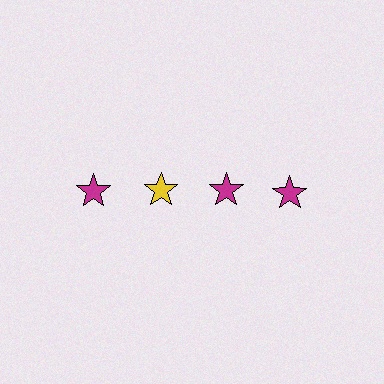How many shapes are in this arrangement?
There are 4 shapes arranged in a grid pattern.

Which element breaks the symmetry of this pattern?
The yellow star in the top row, second from left column breaks the symmetry. All other shapes are magenta stars.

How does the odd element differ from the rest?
It has a different color: yellow instead of magenta.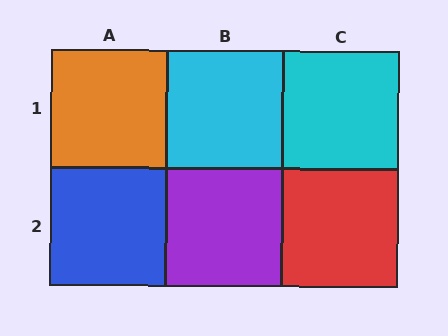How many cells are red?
1 cell is red.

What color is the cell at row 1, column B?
Cyan.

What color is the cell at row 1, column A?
Orange.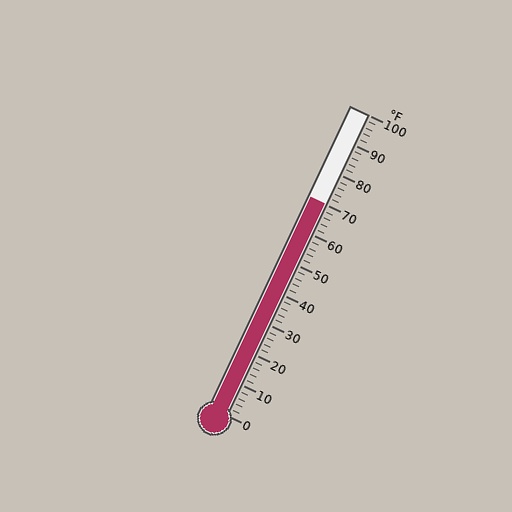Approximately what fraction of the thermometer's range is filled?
The thermometer is filled to approximately 70% of its range.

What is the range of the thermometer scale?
The thermometer scale ranges from 0°F to 100°F.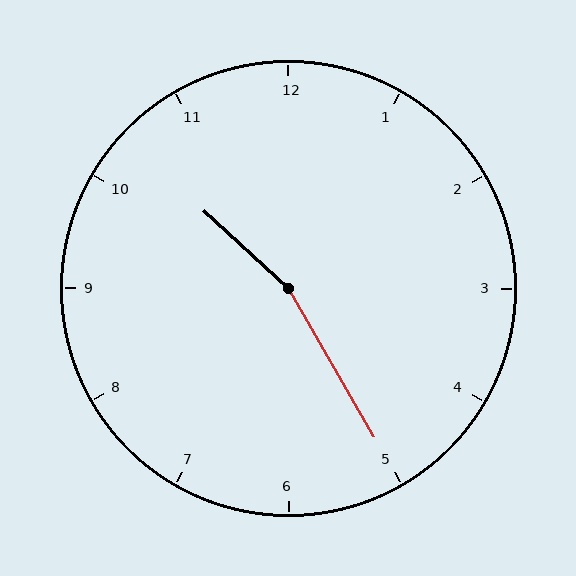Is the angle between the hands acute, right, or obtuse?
It is obtuse.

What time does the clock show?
10:25.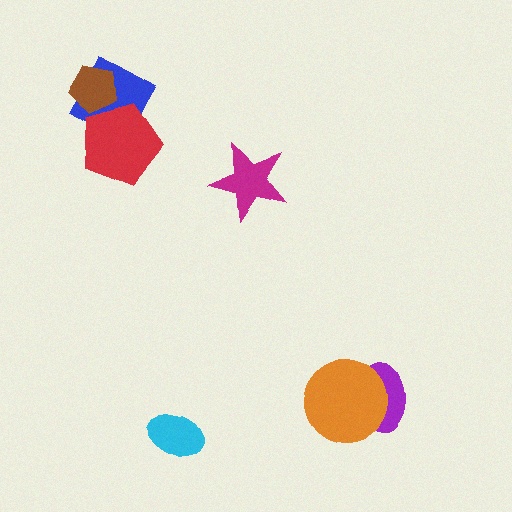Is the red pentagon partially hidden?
Yes, it is partially covered by another shape.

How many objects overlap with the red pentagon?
2 objects overlap with the red pentagon.